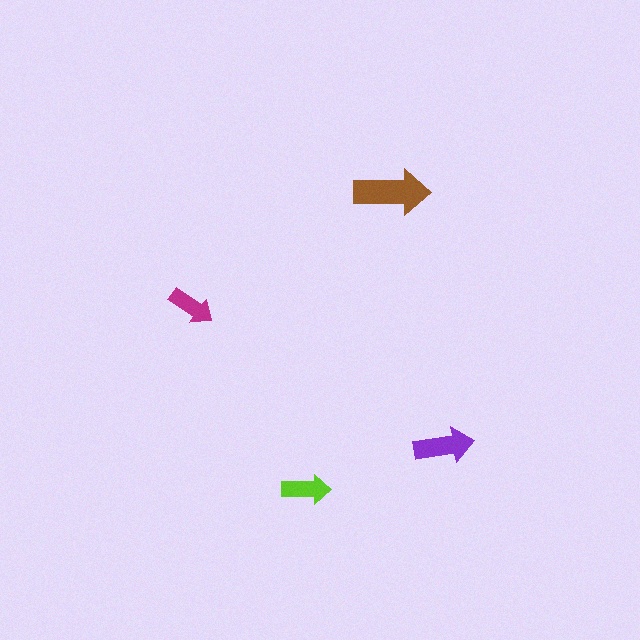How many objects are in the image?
There are 4 objects in the image.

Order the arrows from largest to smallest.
the brown one, the purple one, the lime one, the magenta one.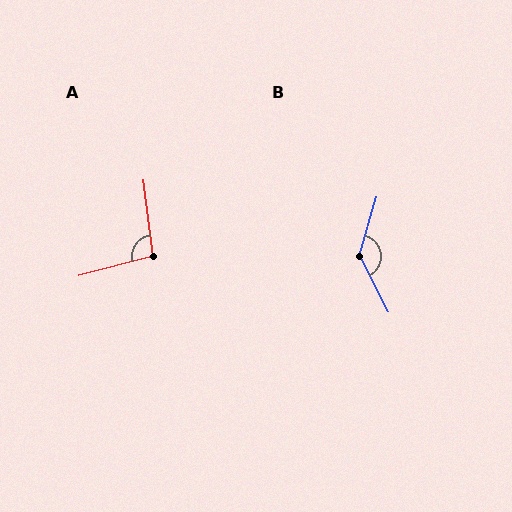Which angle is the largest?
B, at approximately 136 degrees.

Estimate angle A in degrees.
Approximately 97 degrees.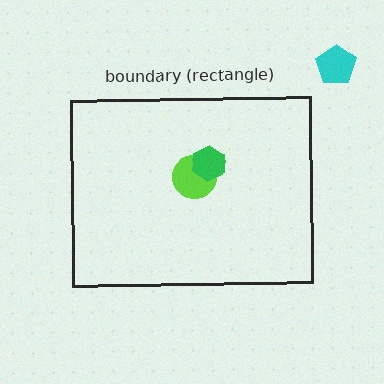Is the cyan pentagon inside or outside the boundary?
Outside.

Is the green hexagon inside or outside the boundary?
Inside.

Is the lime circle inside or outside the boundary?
Inside.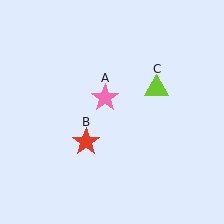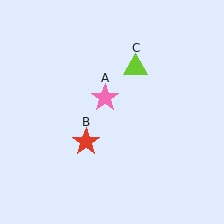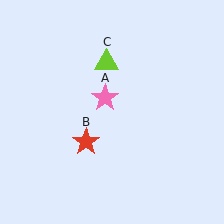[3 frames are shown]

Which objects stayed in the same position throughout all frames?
Pink star (object A) and red star (object B) remained stationary.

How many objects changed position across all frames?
1 object changed position: lime triangle (object C).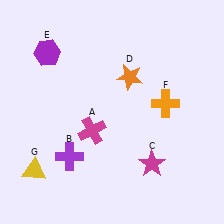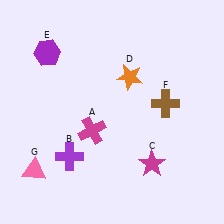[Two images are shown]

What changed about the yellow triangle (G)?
In Image 1, G is yellow. In Image 2, it changed to pink.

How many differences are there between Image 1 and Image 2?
There are 2 differences between the two images.